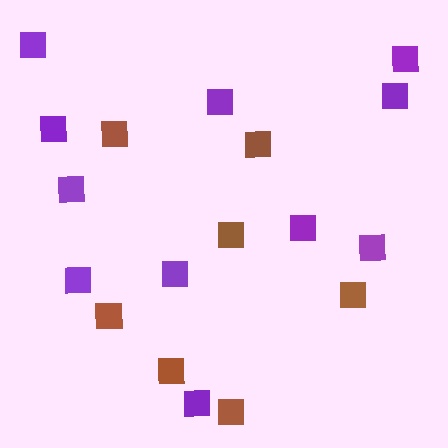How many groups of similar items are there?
There are 2 groups: one group of purple squares (11) and one group of brown squares (7).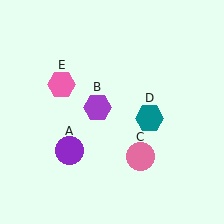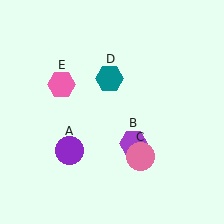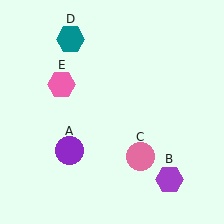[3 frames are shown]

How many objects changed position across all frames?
2 objects changed position: purple hexagon (object B), teal hexagon (object D).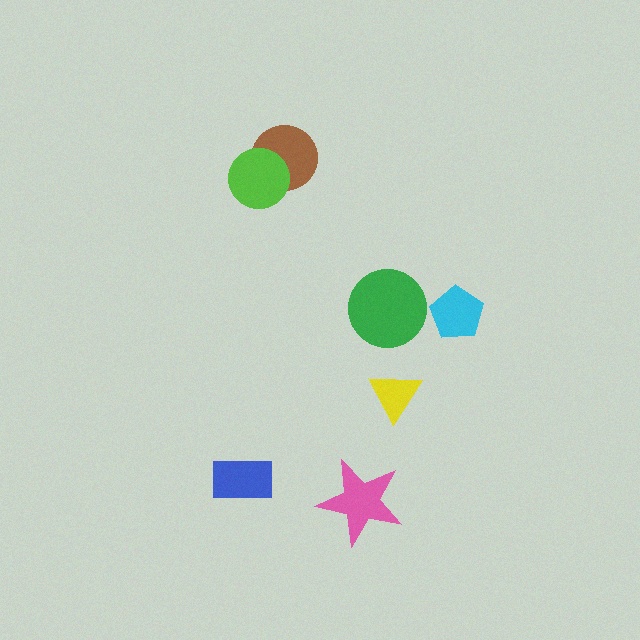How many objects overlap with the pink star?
0 objects overlap with the pink star.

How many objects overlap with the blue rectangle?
0 objects overlap with the blue rectangle.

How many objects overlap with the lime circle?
1 object overlaps with the lime circle.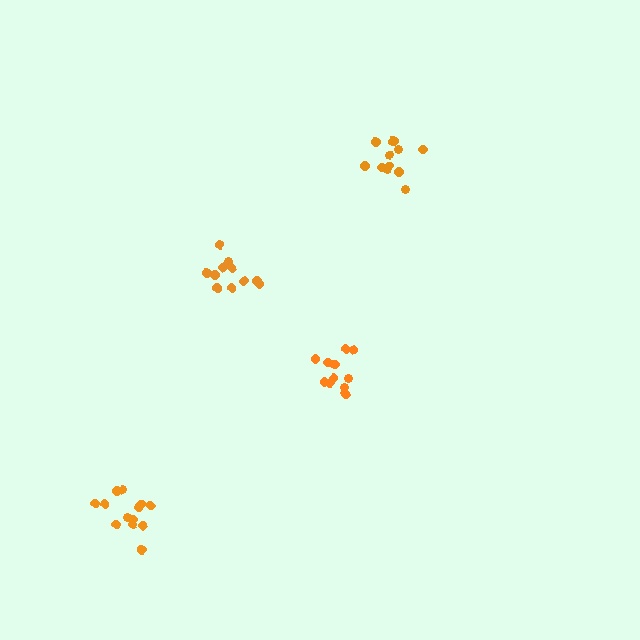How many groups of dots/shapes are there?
There are 4 groups.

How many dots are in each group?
Group 1: 12 dots, Group 2: 11 dots, Group 3: 13 dots, Group 4: 11 dots (47 total).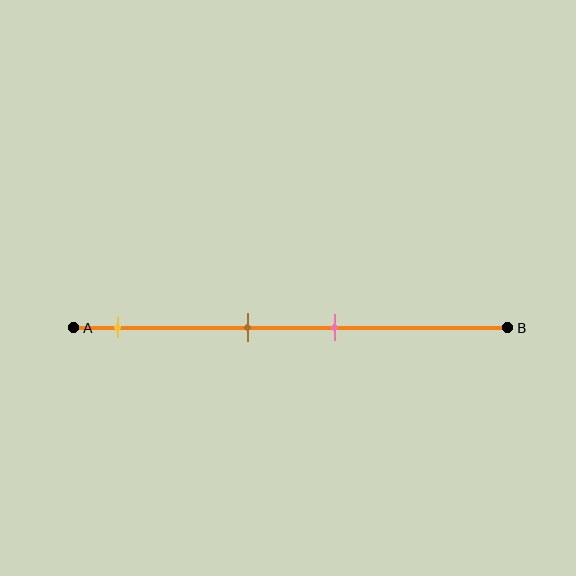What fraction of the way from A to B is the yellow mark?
The yellow mark is approximately 10% (0.1) of the way from A to B.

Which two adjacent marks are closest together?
The brown and pink marks are the closest adjacent pair.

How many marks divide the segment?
There are 3 marks dividing the segment.